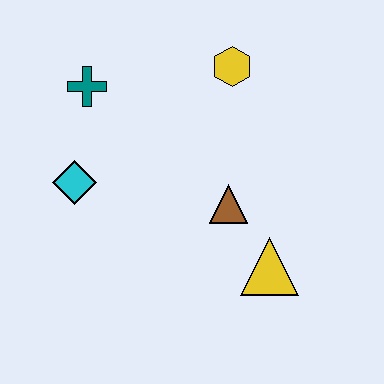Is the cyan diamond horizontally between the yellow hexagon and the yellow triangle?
No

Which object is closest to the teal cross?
The cyan diamond is closest to the teal cross.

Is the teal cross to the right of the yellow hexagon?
No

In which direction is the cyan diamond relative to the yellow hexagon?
The cyan diamond is to the left of the yellow hexagon.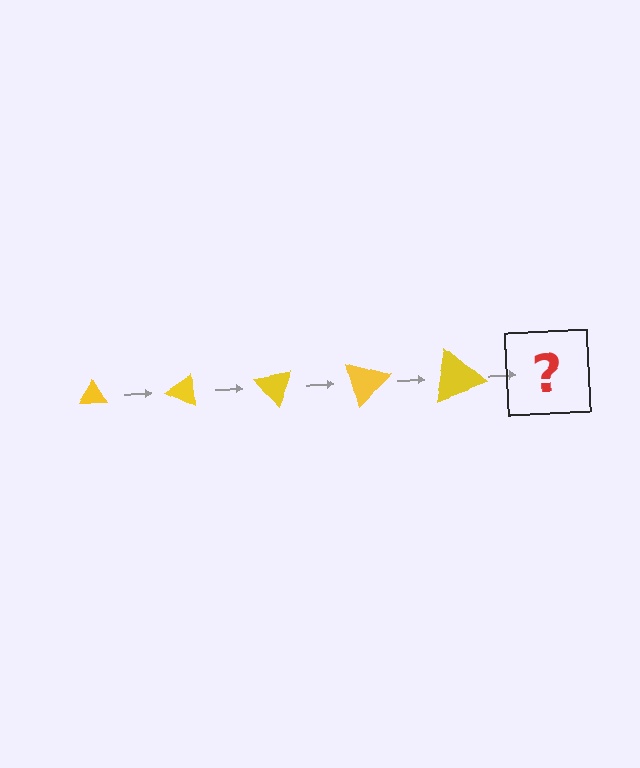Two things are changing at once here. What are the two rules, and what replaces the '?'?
The two rules are that the triangle grows larger each step and it rotates 25 degrees each step. The '?' should be a triangle, larger than the previous one and rotated 125 degrees from the start.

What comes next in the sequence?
The next element should be a triangle, larger than the previous one and rotated 125 degrees from the start.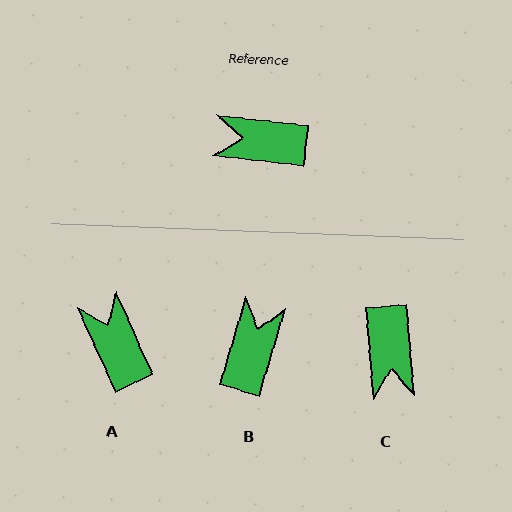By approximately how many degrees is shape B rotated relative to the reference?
Approximately 101 degrees clockwise.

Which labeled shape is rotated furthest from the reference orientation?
C, about 101 degrees away.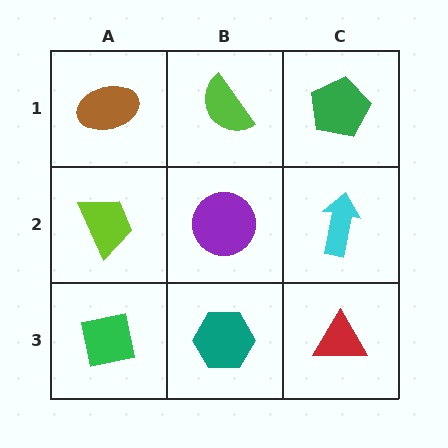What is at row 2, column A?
A lime trapezoid.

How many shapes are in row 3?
3 shapes.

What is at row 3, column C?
A red triangle.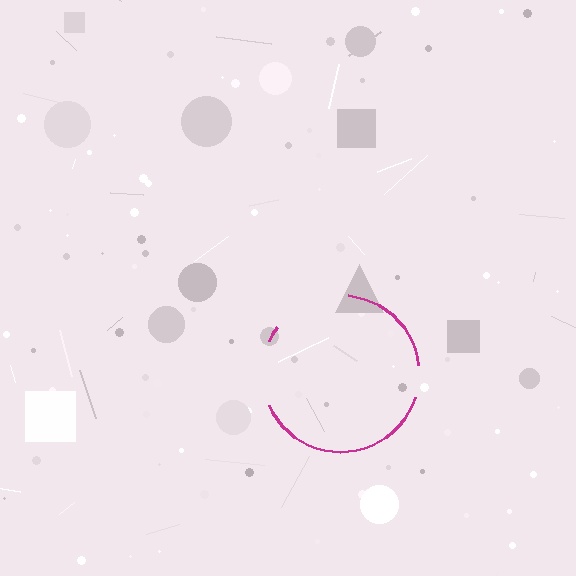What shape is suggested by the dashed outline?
The dashed outline suggests a circle.